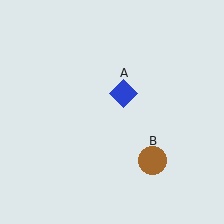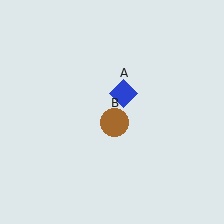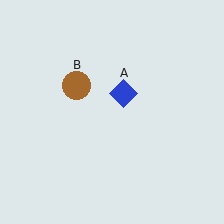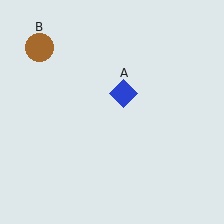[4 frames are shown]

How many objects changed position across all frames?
1 object changed position: brown circle (object B).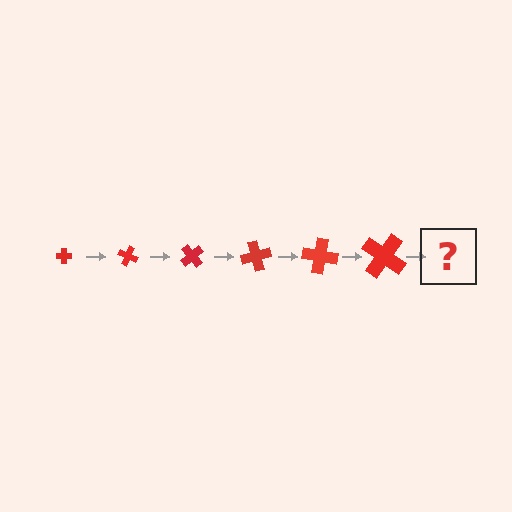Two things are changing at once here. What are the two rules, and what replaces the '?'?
The two rules are that the cross grows larger each step and it rotates 25 degrees each step. The '?' should be a cross, larger than the previous one and rotated 150 degrees from the start.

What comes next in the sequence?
The next element should be a cross, larger than the previous one and rotated 150 degrees from the start.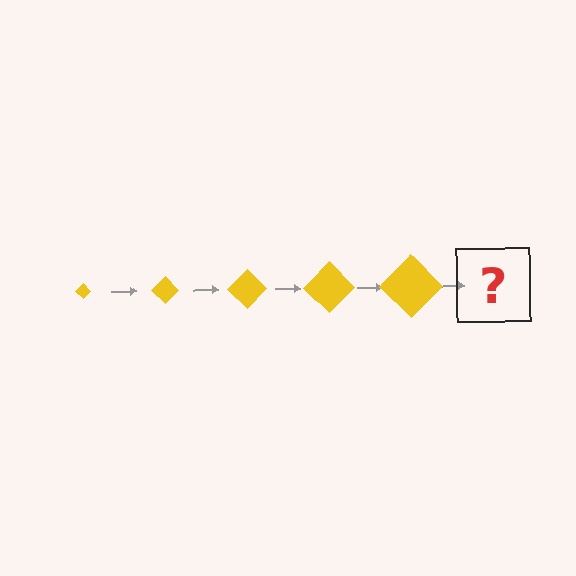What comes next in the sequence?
The next element should be a yellow diamond, larger than the previous one.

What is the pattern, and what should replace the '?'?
The pattern is that the diamond gets progressively larger each step. The '?' should be a yellow diamond, larger than the previous one.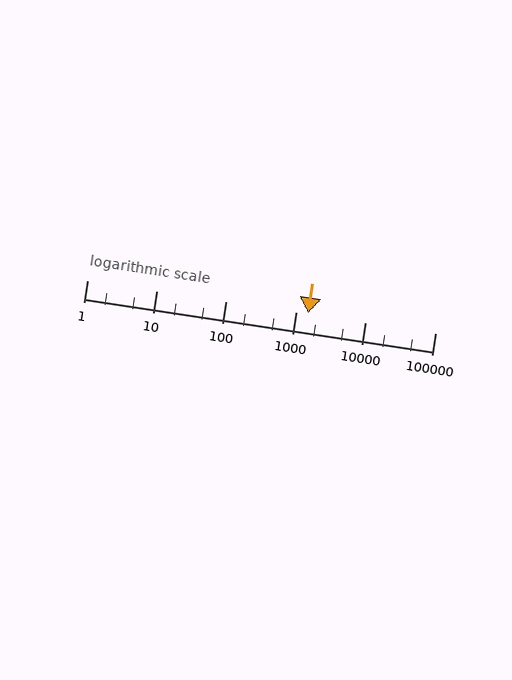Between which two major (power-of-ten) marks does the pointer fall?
The pointer is between 1000 and 10000.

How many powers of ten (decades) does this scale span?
The scale spans 5 decades, from 1 to 100000.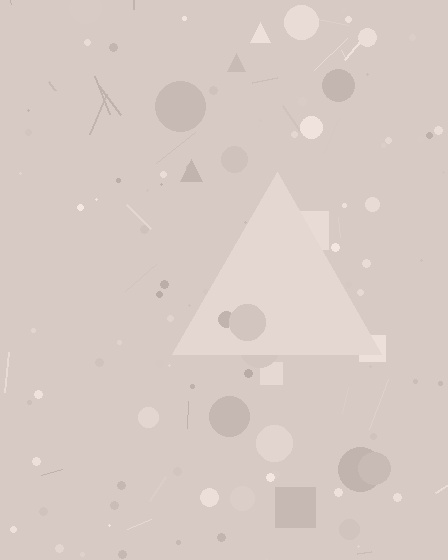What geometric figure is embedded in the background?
A triangle is embedded in the background.